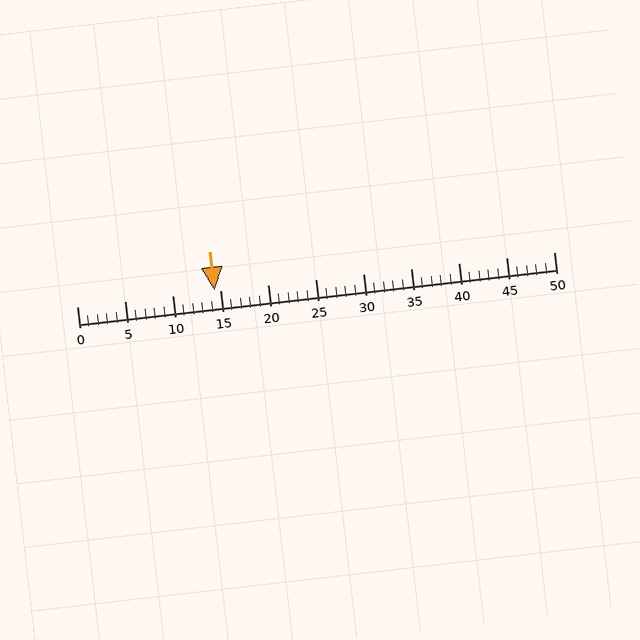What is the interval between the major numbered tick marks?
The major tick marks are spaced 5 units apart.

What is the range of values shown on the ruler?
The ruler shows values from 0 to 50.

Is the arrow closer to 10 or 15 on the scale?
The arrow is closer to 15.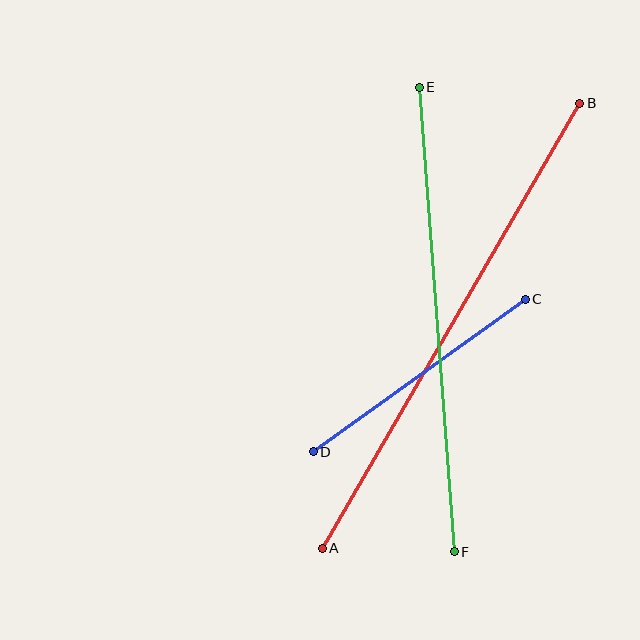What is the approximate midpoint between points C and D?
The midpoint is at approximately (419, 376) pixels.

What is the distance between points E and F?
The distance is approximately 466 pixels.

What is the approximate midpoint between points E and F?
The midpoint is at approximately (437, 319) pixels.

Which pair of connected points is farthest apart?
Points A and B are farthest apart.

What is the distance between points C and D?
The distance is approximately 261 pixels.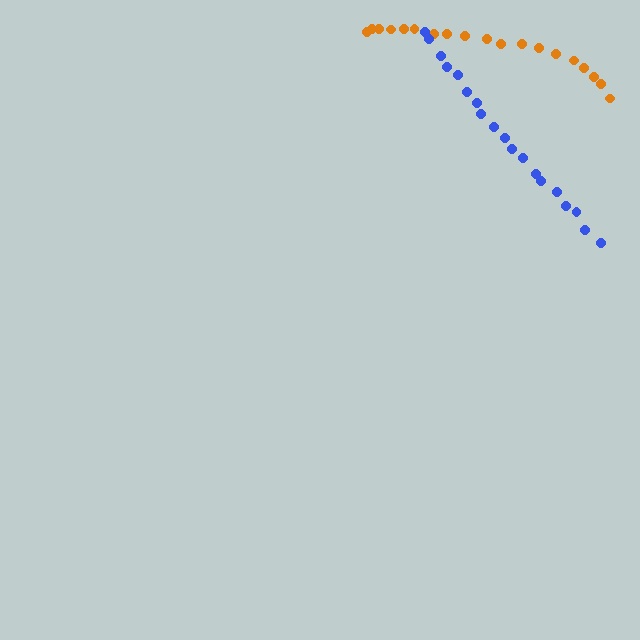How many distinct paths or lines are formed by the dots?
There are 2 distinct paths.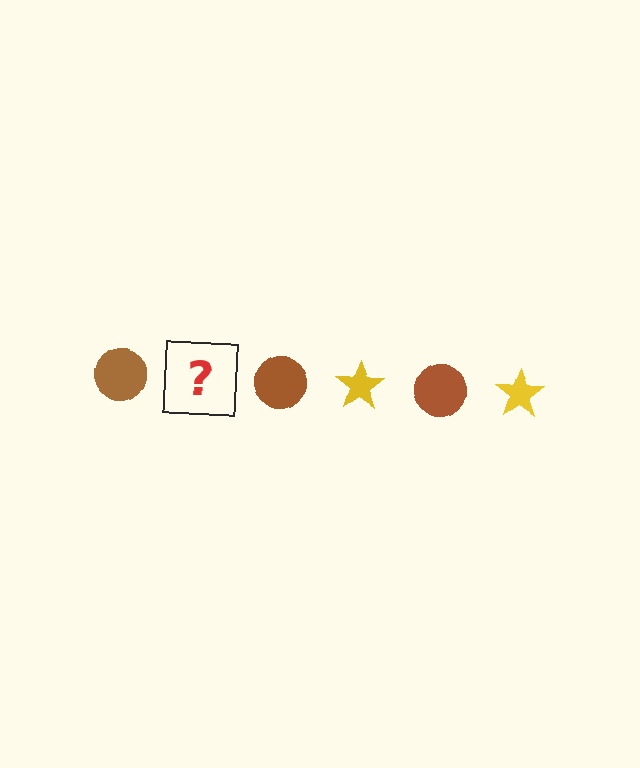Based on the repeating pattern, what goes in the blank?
The blank should be a yellow star.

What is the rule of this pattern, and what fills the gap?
The rule is that the pattern alternates between brown circle and yellow star. The gap should be filled with a yellow star.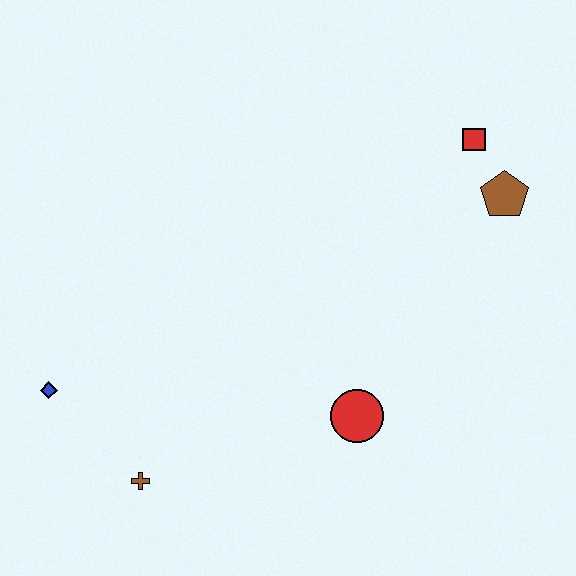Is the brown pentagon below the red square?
Yes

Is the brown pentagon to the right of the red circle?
Yes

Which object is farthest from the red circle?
The blue diamond is farthest from the red circle.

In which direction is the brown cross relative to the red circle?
The brown cross is to the left of the red circle.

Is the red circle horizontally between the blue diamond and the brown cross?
No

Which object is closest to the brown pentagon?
The red square is closest to the brown pentagon.